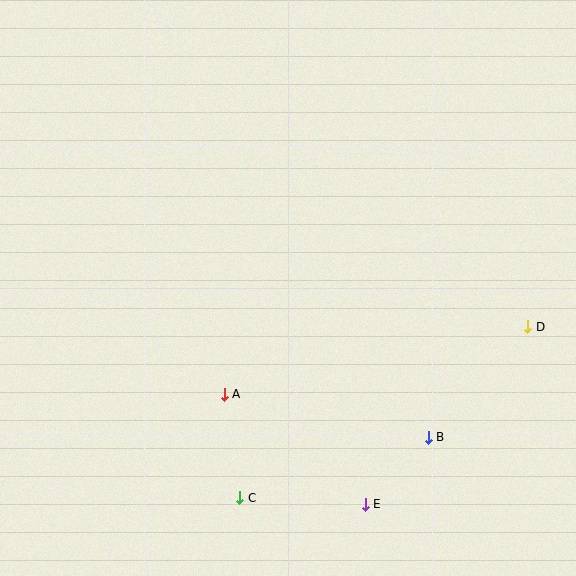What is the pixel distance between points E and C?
The distance between E and C is 126 pixels.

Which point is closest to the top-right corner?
Point D is closest to the top-right corner.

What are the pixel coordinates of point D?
Point D is at (528, 327).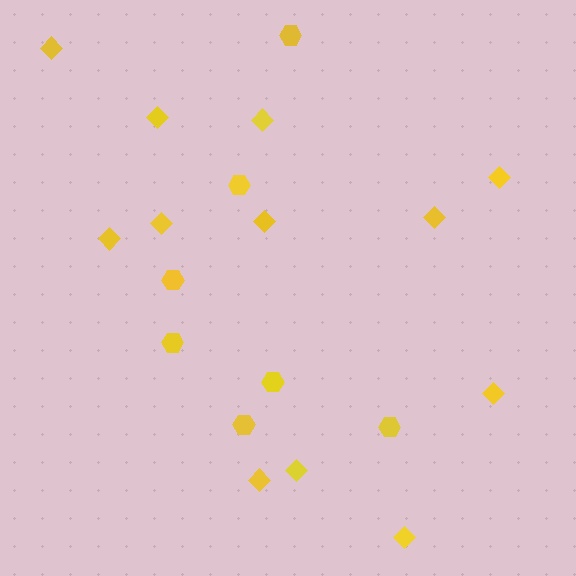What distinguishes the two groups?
There are 2 groups: one group of diamonds (12) and one group of hexagons (7).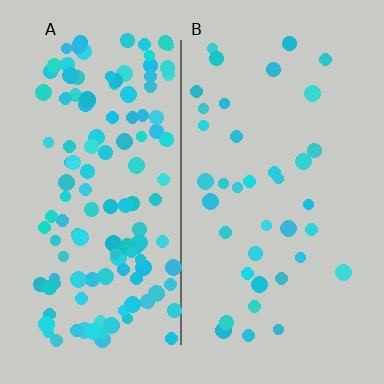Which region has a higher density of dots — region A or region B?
A (the left).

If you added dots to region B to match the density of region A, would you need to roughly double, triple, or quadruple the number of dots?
Approximately triple.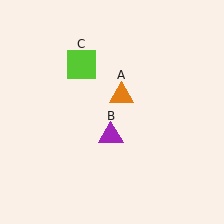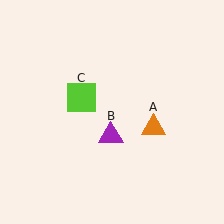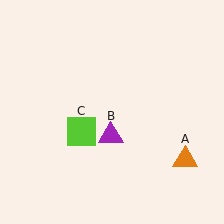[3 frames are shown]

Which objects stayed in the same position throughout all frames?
Purple triangle (object B) remained stationary.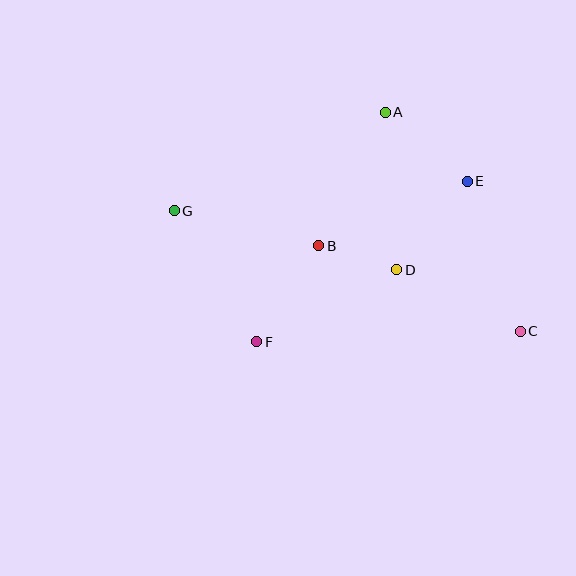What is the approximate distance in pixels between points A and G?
The distance between A and G is approximately 233 pixels.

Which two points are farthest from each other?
Points C and G are farthest from each other.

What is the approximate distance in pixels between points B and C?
The distance between B and C is approximately 219 pixels.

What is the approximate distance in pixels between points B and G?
The distance between B and G is approximately 149 pixels.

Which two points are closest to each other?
Points B and D are closest to each other.